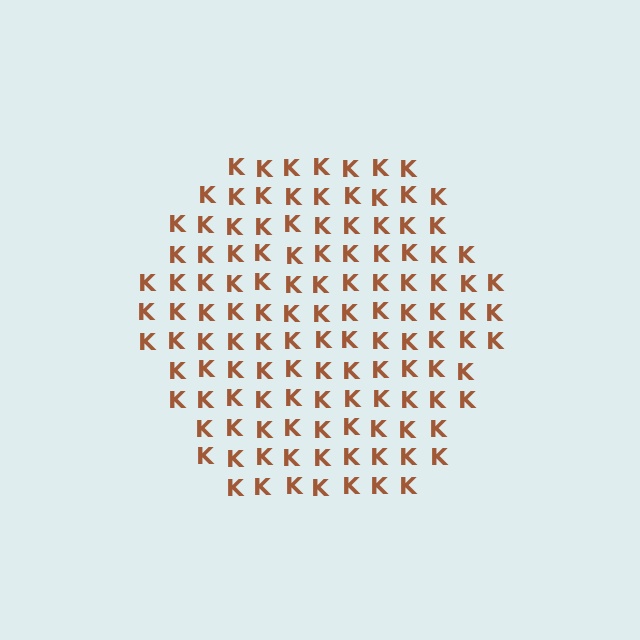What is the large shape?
The large shape is a hexagon.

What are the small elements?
The small elements are letter K's.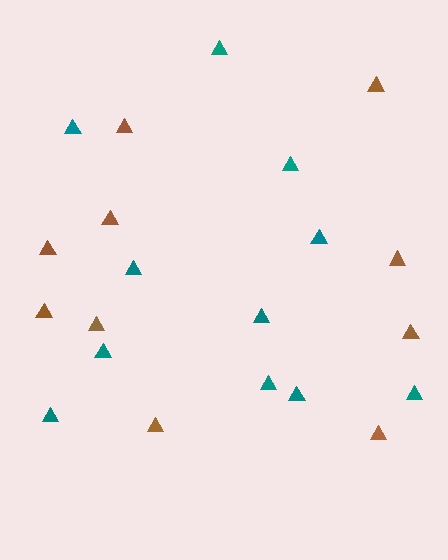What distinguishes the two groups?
There are 2 groups: one group of teal triangles (11) and one group of brown triangles (10).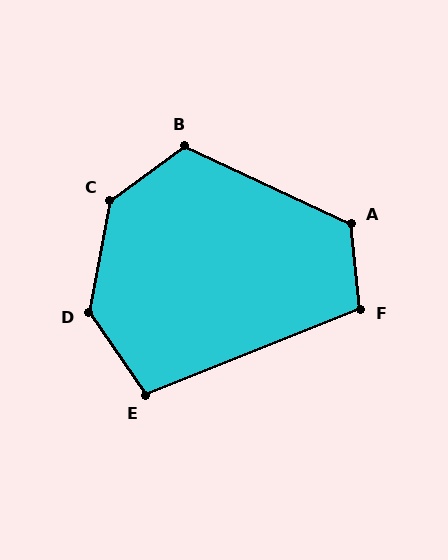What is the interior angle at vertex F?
Approximately 106 degrees (obtuse).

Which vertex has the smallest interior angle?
E, at approximately 103 degrees.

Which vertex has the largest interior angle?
C, at approximately 136 degrees.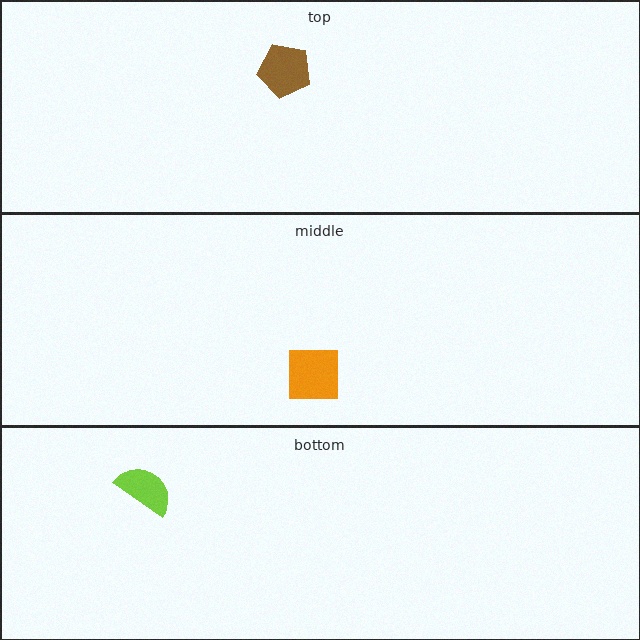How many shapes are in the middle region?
1.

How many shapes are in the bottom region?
1.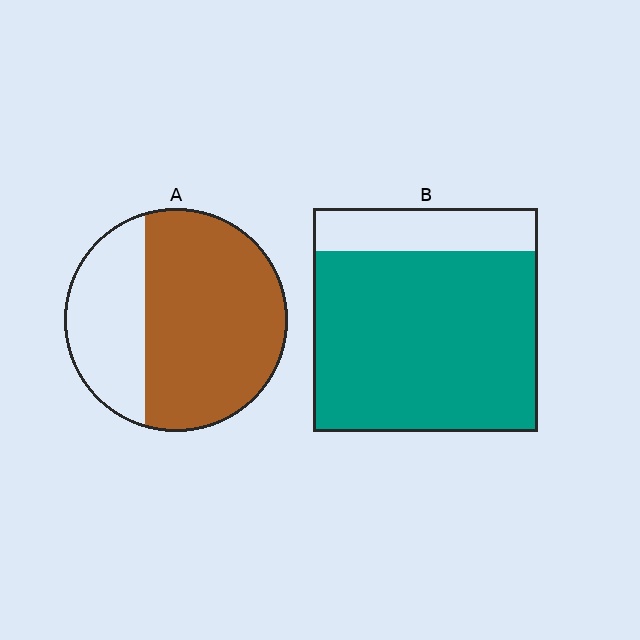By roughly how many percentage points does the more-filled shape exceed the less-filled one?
By roughly 15 percentage points (B over A).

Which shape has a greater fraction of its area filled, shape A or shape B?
Shape B.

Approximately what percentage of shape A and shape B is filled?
A is approximately 65% and B is approximately 80%.